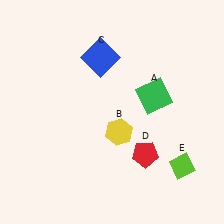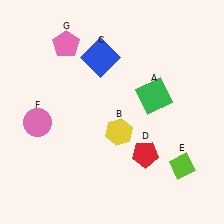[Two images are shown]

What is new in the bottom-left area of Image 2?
A pink circle (F) was added in the bottom-left area of Image 2.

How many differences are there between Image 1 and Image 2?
There are 2 differences between the two images.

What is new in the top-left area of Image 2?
A pink pentagon (G) was added in the top-left area of Image 2.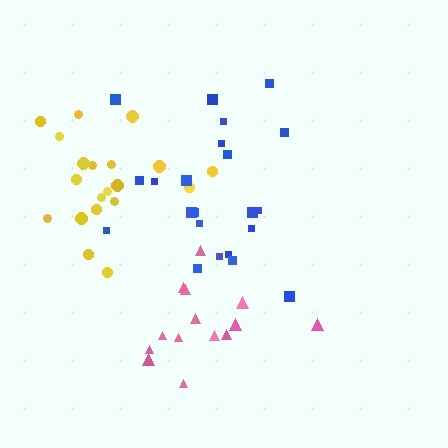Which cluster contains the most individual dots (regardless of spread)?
Blue (22).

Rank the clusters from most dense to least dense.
yellow, blue, pink.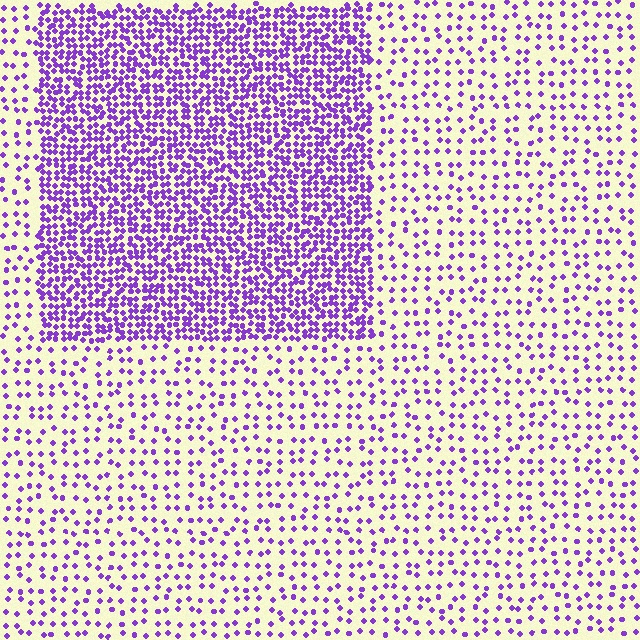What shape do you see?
I see a rectangle.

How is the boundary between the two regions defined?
The boundary is defined by a change in element density (approximately 2.9x ratio). All elements are the same color, size, and shape.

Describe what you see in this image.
The image contains small purple elements arranged at two different densities. A rectangle-shaped region is visible where the elements are more densely packed than the surrounding area.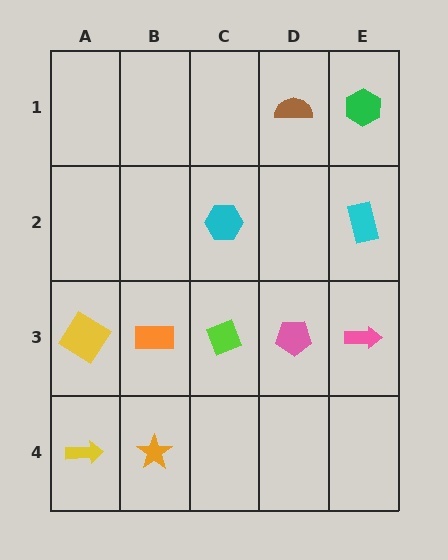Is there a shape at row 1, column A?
No, that cell is empty.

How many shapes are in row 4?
2 shapes.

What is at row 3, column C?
A lime diamond.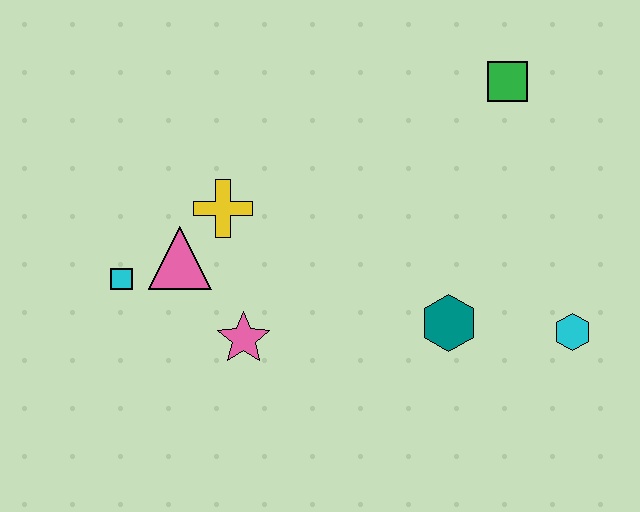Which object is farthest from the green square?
The cyan square is farthest from the green square.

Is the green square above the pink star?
Yes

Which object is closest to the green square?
The teal hexagon is closest to the green square.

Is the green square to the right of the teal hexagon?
Yes